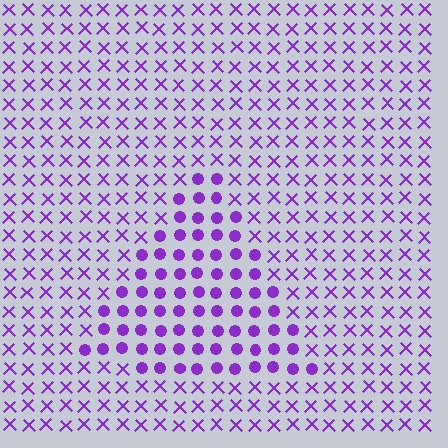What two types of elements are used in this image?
The image uses circles inside the triangle region and X marks outside it.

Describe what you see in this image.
The image is filled with small purple elements arranged in a uniform grid. A triangle-shaped region contains circles, while the surrounding area contains X marks. The boundary is defined purely by the change in element shape.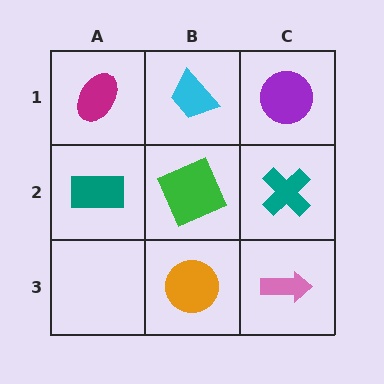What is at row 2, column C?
A teal cross.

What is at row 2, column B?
A green square.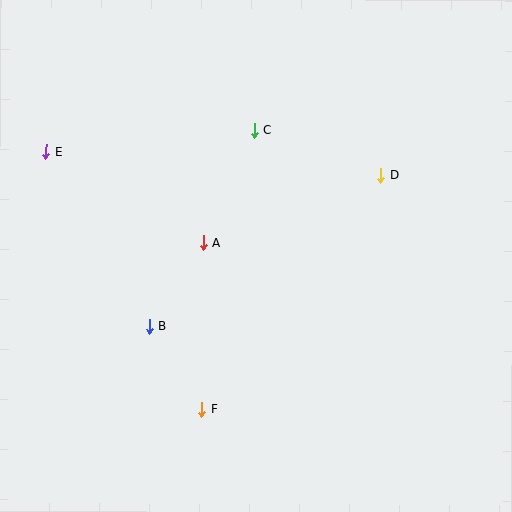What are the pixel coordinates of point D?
Point D is at (381, 175).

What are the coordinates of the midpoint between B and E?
The midpoint between B and E is at (97, 239).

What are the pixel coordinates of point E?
Point E is at (46, 152).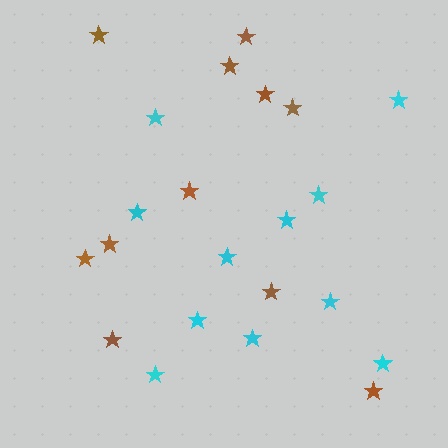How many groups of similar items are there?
There are 2 groups: one group of brown stars (11) and one group of cyan stars (11).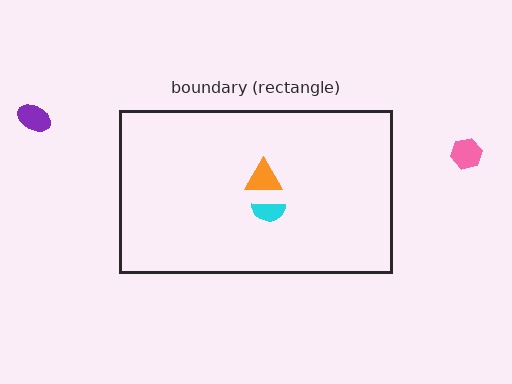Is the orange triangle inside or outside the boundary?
Inside.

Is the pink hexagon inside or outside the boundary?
Outside.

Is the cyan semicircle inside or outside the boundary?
Inside.